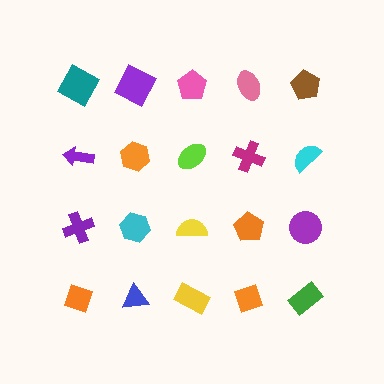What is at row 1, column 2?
A purple square.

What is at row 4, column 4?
An orange diamond.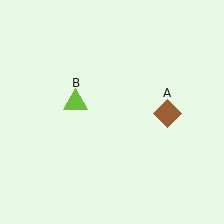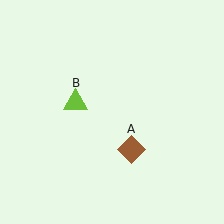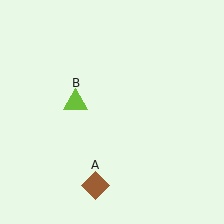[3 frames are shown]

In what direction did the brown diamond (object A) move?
The brown diamond (object A) moved down and to the left.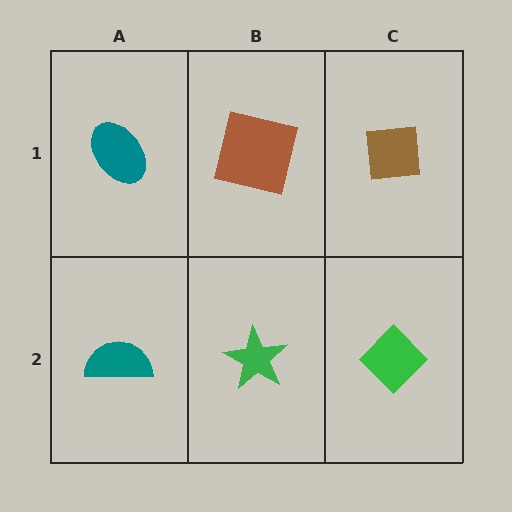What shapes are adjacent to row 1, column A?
A teal semicircle (row 2, column A), a brown square (row 1, column B).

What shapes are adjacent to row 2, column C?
A brown square (row 1, column C), a green star (row 2, column B).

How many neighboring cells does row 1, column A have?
2.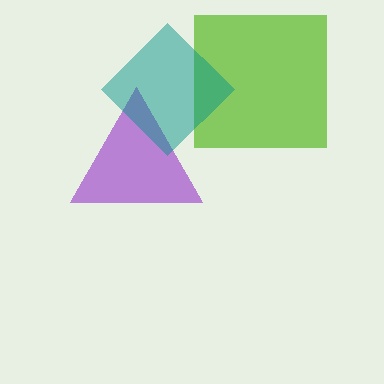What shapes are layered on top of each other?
The layered shapes are: a purple triangle, a lime square, a teal diamond.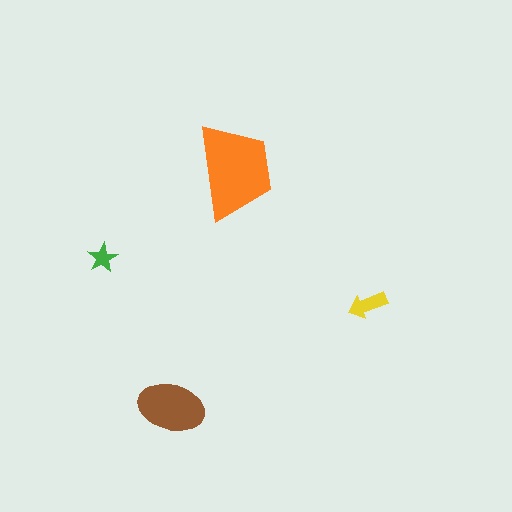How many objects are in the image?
There are 4 objects in the image.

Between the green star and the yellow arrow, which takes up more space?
The yellow arrow.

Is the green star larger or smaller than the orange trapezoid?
Smaller.